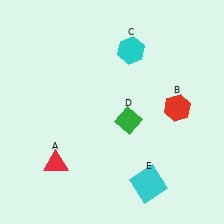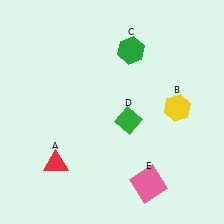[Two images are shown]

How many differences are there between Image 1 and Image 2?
There are 3 differences between the two images.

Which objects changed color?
B changed from red to yellow. C changed from cyan to green. E changed from cyan to pink.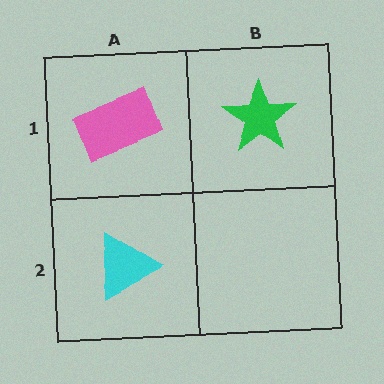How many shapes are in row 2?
1 shape.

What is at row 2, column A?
A cyan triangle.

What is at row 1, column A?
A pink rectangle.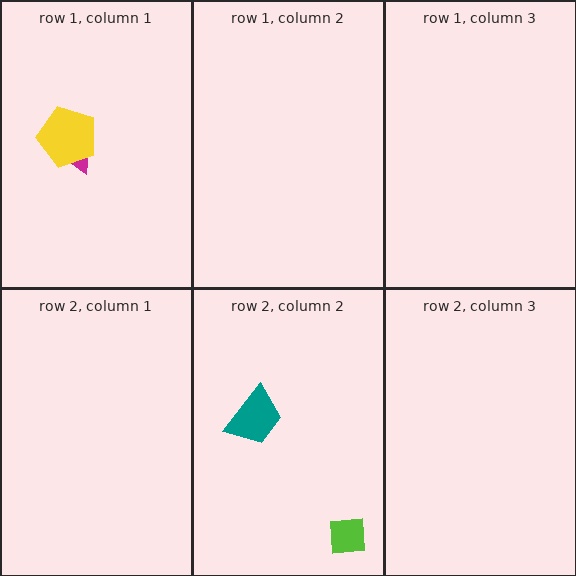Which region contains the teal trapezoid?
The row 2, column 2 region.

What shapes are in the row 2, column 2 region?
The teal trapezoid, the lime square.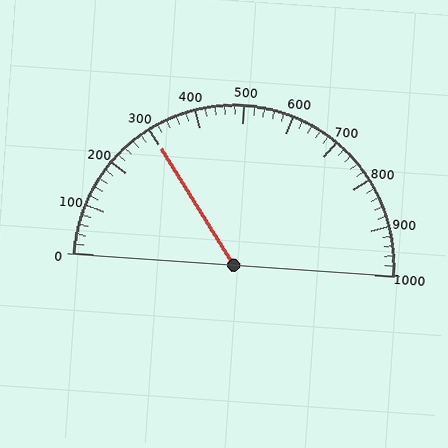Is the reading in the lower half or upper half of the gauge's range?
The reading is in the lower half of the range (0 to 1000).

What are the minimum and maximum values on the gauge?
The gauge ranges from 0 to 1000.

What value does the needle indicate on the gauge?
The needle indicates approximately 300.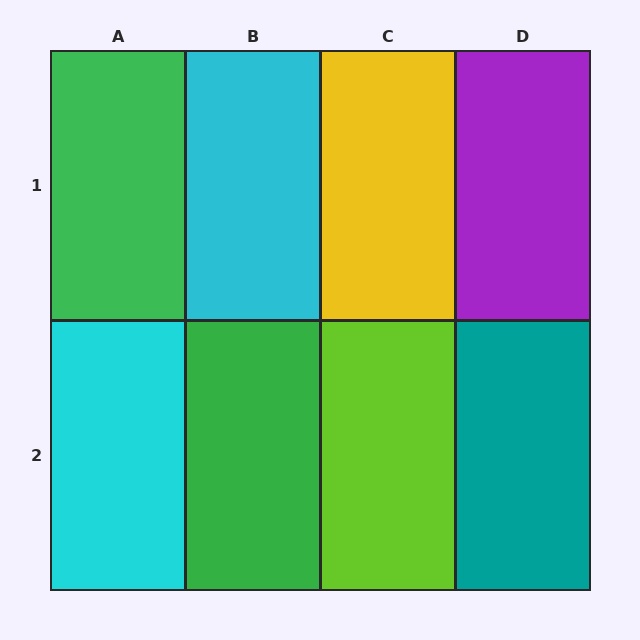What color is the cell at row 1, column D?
Purple.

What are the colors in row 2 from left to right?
Cyan, green, lime, teal.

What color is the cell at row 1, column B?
Cyan.